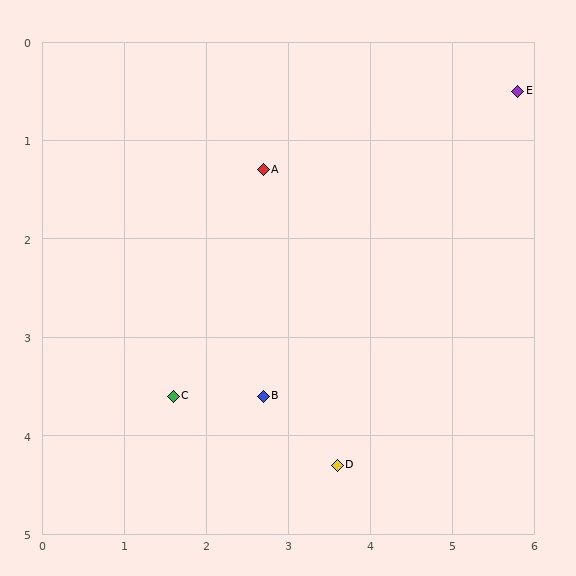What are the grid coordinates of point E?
Point E is at approximately (5.8, 0.5).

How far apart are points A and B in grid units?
Points A and B are about 2.3 grid units apart.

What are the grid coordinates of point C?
Point C is at approximately (1.6, 3.6).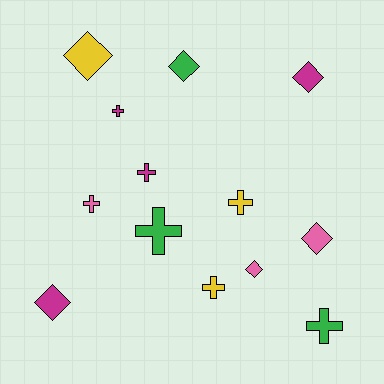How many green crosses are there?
There are 2 green crosses.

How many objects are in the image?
There are 13 objects.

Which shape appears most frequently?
Cross, with 7 objects.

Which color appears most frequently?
Magenta, with 4 objects.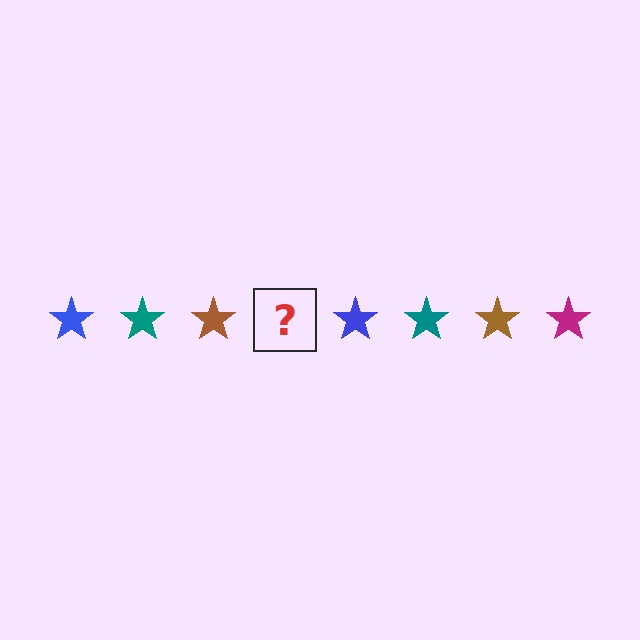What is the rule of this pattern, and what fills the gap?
The rule is that the pattern cycles through blue, teal, brown, magenta stars. The gap should be filled with a magenta star.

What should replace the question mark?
The question mark should be replaced with a magenta star.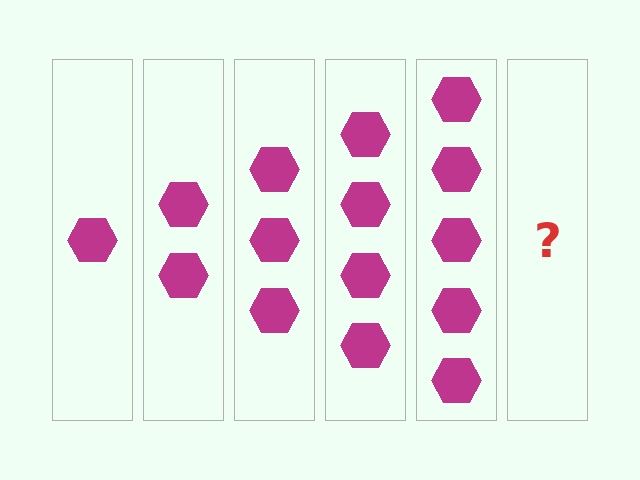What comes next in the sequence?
The next element should be 6 hexagons.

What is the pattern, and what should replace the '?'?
The pattern is that each step adds one more hexagon. The '?' should be 6 hexagons.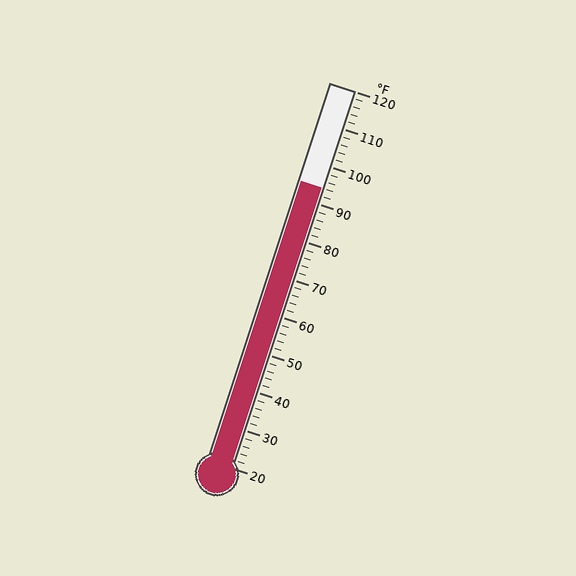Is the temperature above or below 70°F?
The temperature is above 70°F.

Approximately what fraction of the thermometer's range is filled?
The thermometer is filled to approximately 75% of its range.